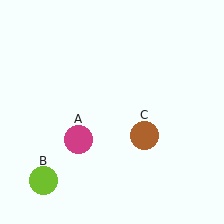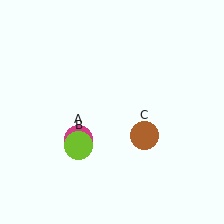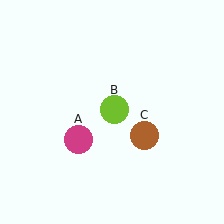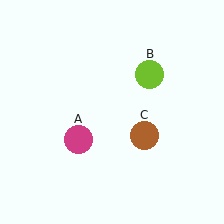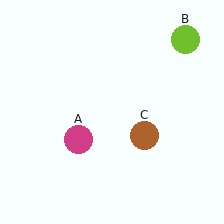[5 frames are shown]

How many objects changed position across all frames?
1 object changed position: lime circle (object B).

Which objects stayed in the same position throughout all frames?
Magenta circle (object A) and brown circle (object C) remained stationary.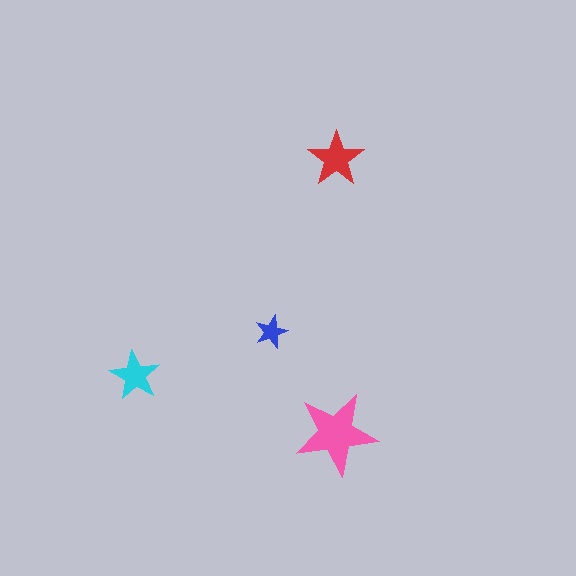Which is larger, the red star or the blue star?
The red one.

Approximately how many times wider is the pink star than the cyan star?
About 1.5 times wider.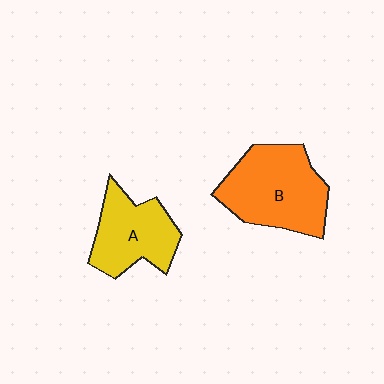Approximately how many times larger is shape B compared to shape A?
Approximately 1.3 times.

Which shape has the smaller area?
Shape A (yellow).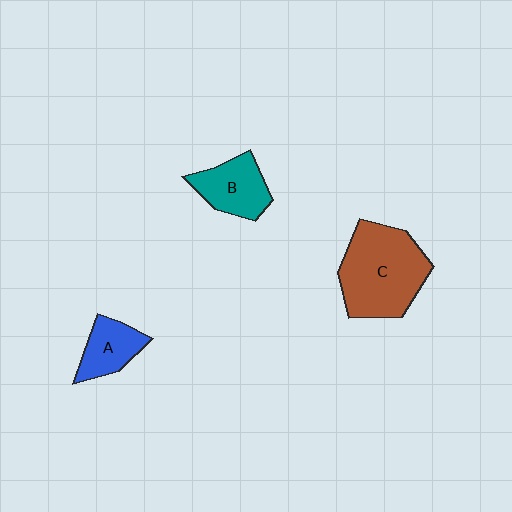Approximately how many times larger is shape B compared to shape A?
Approximately 1.2 times.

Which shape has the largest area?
Shape C (brown).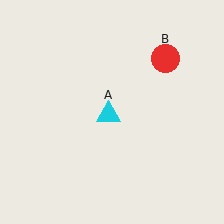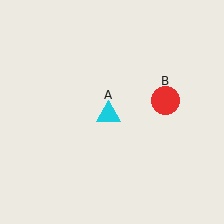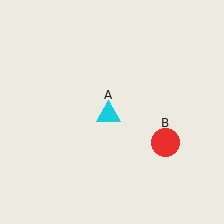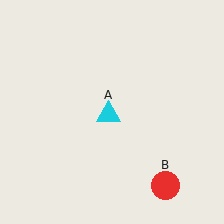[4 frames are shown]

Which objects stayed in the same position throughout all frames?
Cyan triangle (object A) remained stationary.